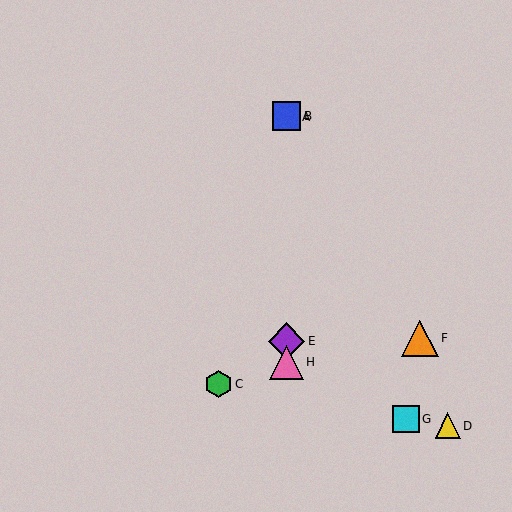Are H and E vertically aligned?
Yes, both are at x≈286.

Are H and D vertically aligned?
No, H is at x≈286 and D is at x≈448.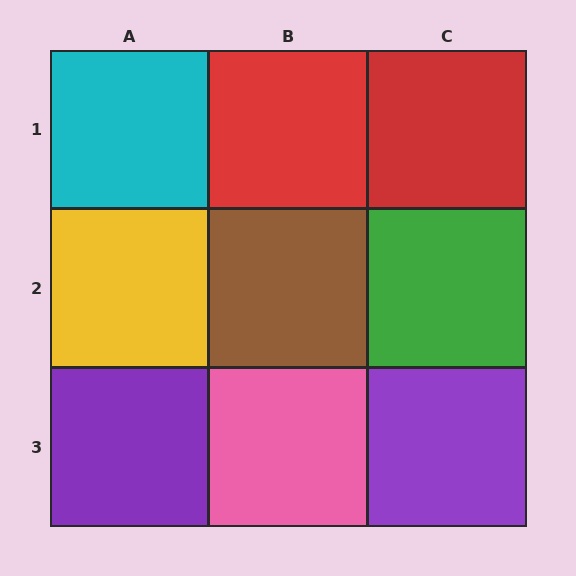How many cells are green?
1 cell is green.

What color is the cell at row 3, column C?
Purple.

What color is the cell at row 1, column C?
Red.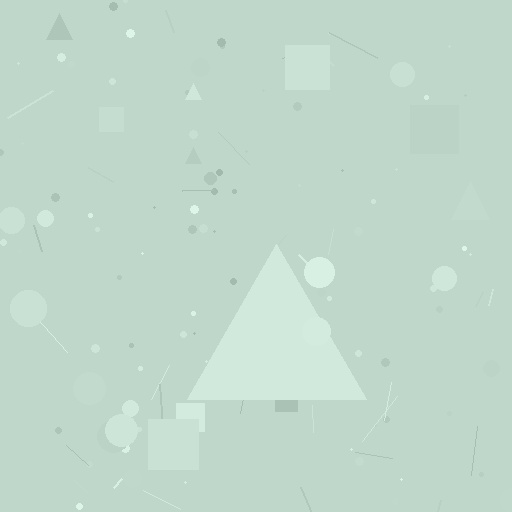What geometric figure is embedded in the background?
A triangle is embedded in the background.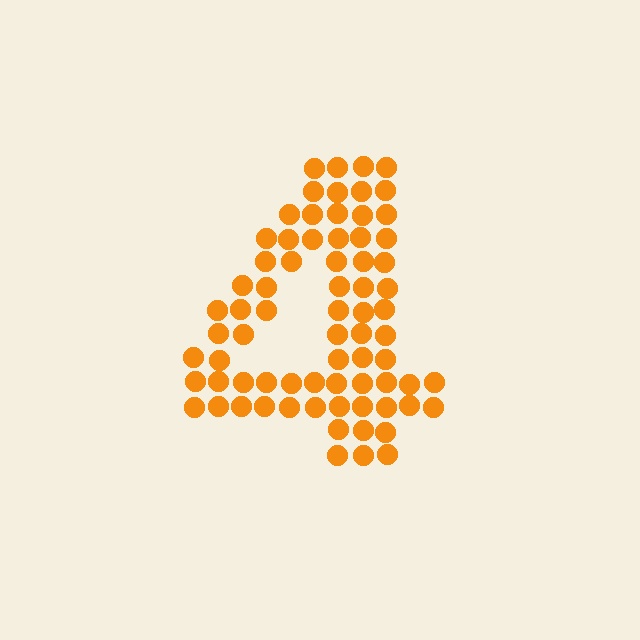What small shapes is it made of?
It is made of small circles.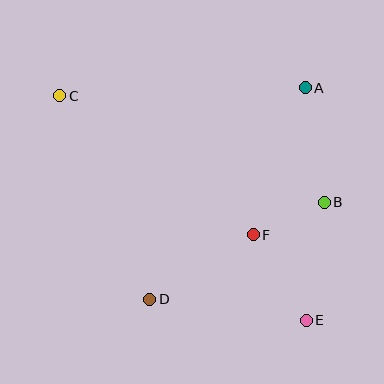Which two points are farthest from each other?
Points C and E are farthest from each other.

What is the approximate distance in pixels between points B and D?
The distance between B and D is approximately 200 pixels.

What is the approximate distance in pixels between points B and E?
The distance between B and E is approximately 119 pixels.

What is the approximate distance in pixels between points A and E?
The distance between A and E is approximately 233 pixels.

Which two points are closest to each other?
Points B and F are closest to each other.